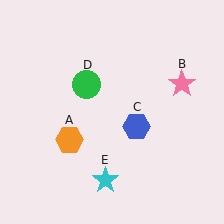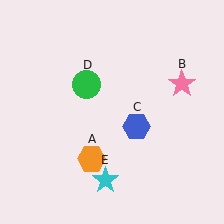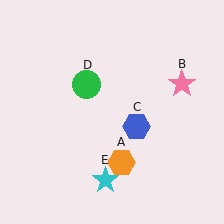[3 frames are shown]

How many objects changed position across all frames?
1 object changed position: orange hexagon (object A).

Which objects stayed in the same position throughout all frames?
Pink star (object B) and blue hexagon (object C) and green circle (object D) and cyan star (object E) remained stationary.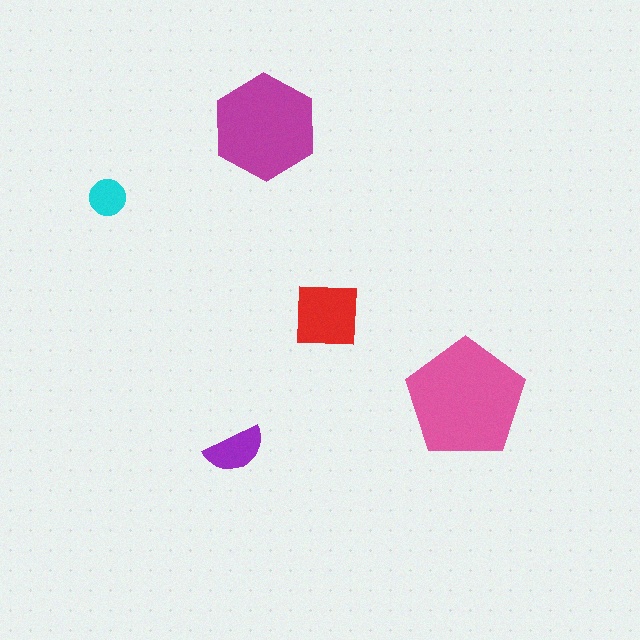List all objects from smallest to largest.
The cyan circle, the purple semicircle, the red square, the magenta hexagon, the pink pentagon.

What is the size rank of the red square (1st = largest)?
3rd.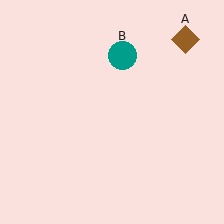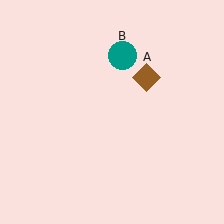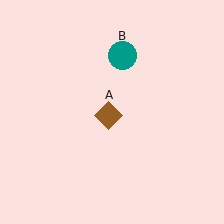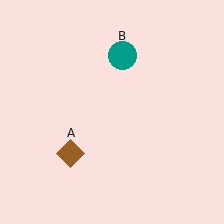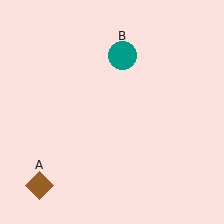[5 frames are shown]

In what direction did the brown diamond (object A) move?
The brown diamond (object A) moved down and to the left.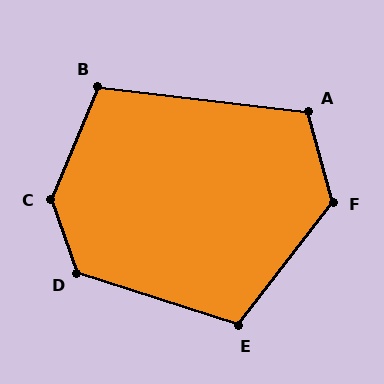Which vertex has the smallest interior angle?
B, at approximately 106 degrees.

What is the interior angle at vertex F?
Approximately 127 degrees (obtuse).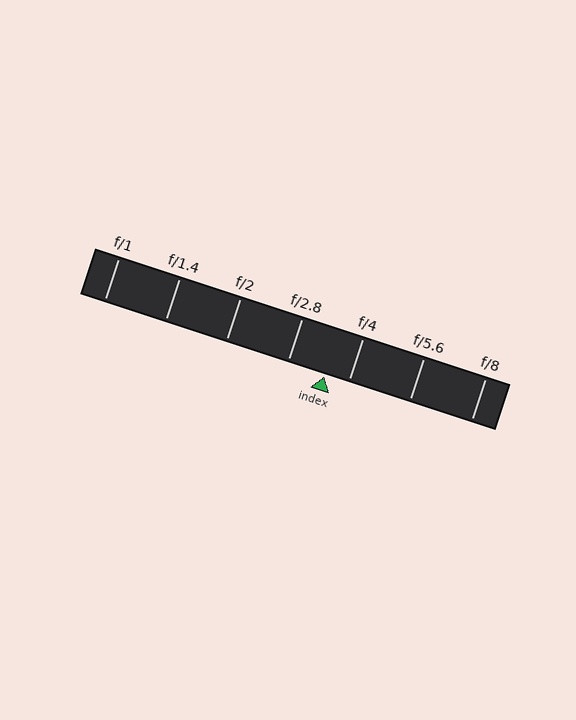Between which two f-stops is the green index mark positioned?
The index mark is between f/2.8 and f/4.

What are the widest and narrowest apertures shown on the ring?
The widest aperture shown is f/1 and the narrowest is f/8.